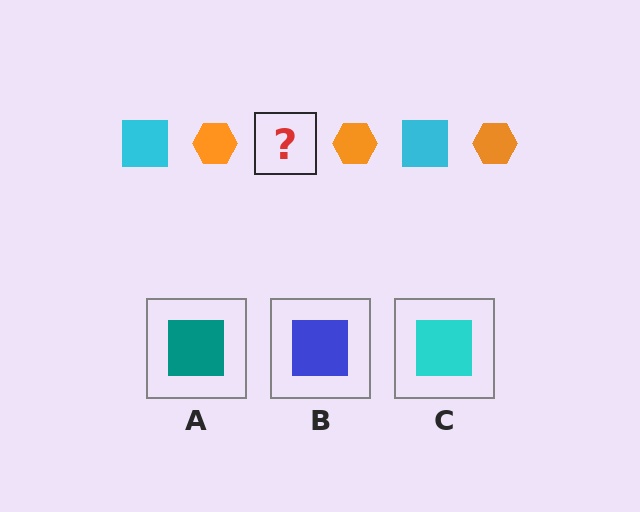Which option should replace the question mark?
Option C.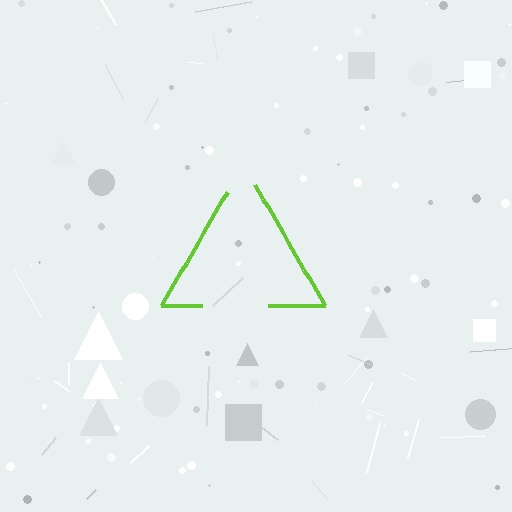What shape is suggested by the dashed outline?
The dashed outline suggests a triangle.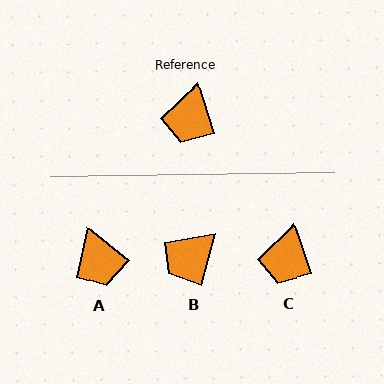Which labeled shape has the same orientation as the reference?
C.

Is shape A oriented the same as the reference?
No, it is off by about 33 degrees.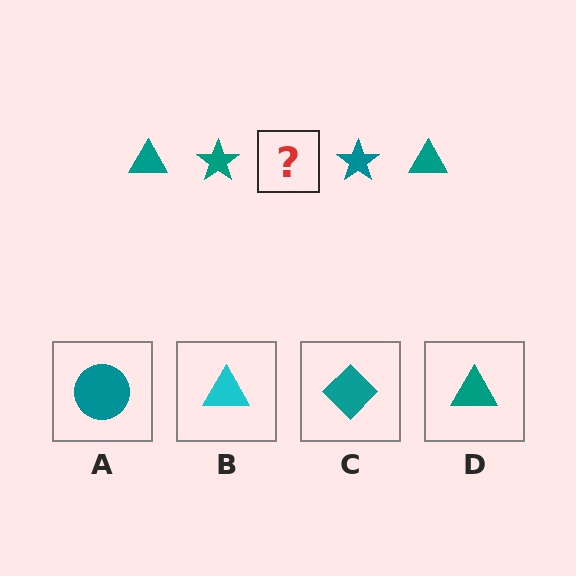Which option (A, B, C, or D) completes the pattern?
D.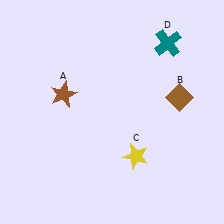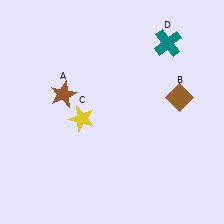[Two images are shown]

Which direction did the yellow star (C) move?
The yellow star (C) moved left.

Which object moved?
The yellow star (C) moved left.